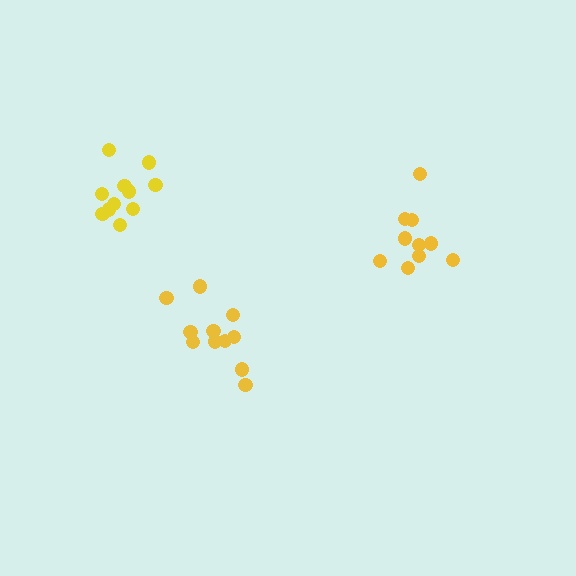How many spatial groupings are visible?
There are 3 spatial groupings.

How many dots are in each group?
Group 1: 11 dots, Group 2: 10 dots, Group 3: 11 dots (32 total).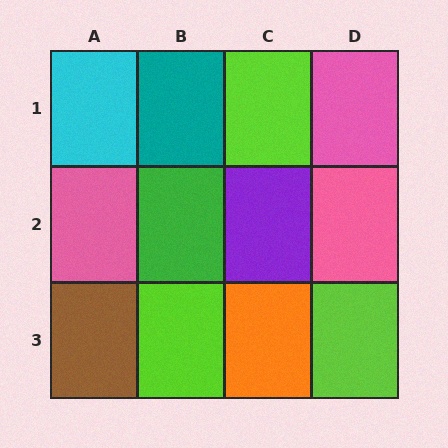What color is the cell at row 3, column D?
Lime.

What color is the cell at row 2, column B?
Green.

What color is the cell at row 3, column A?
Brown.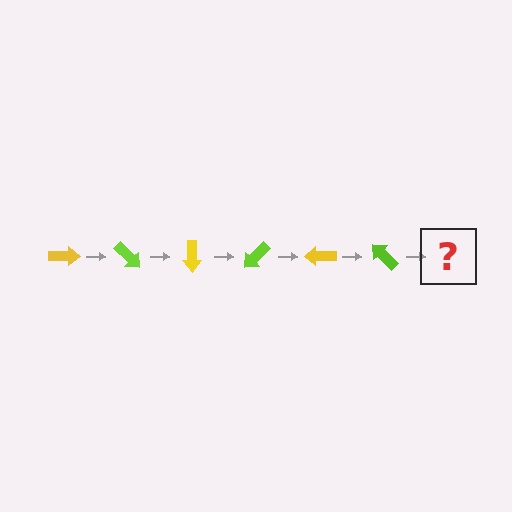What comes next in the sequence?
The next element should be a yellow arrow, rotated 270 degrees from the start.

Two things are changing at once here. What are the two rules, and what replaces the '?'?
The two rules are that it rotates 45 degrees each step and the color cycles through yellow and lime. The '?' should be a yellow arrow, rotated 270 degrees from the start.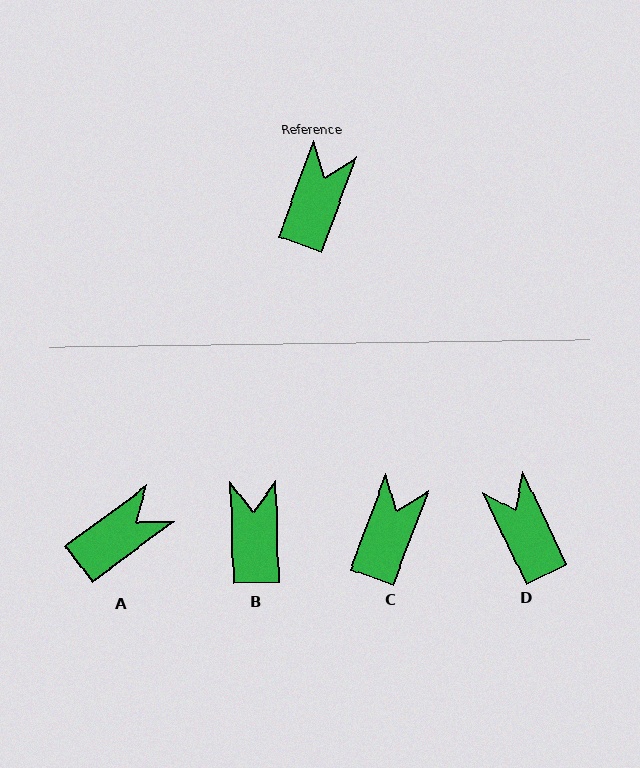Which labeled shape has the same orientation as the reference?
C.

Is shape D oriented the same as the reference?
No, it is off by about 46 degrees.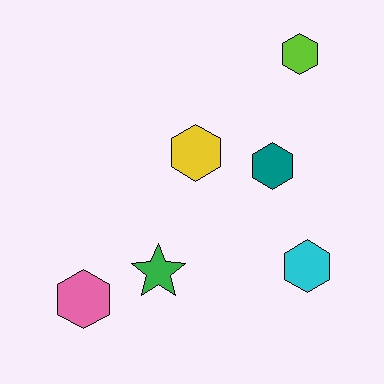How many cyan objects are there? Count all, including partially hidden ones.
There is 1 cyan object.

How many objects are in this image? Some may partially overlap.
There are 6 objects.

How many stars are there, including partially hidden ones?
There is 1 star.